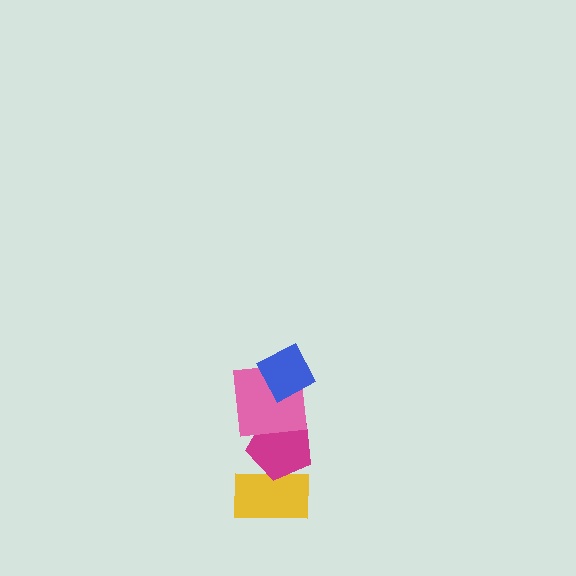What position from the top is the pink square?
The pink square is 2nd from the top.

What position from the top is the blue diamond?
The blue diamond is 1st from the top.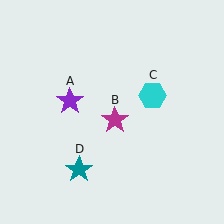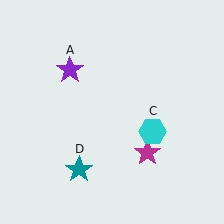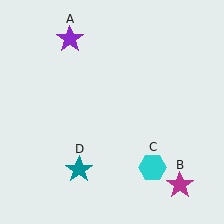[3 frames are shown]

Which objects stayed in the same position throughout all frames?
Teal star (object D) remained stationary.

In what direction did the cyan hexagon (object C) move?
The cyan hexagon (object C) moved down.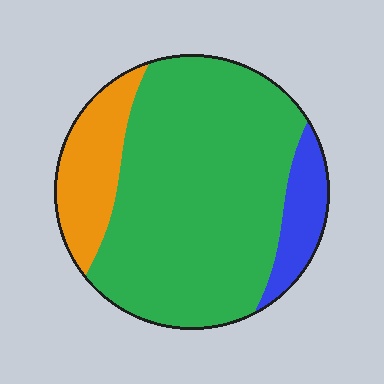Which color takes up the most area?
Green, at roughly 75%.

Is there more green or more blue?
Green.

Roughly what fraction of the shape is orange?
Orange takes up about one sixth (1/6) of the shape.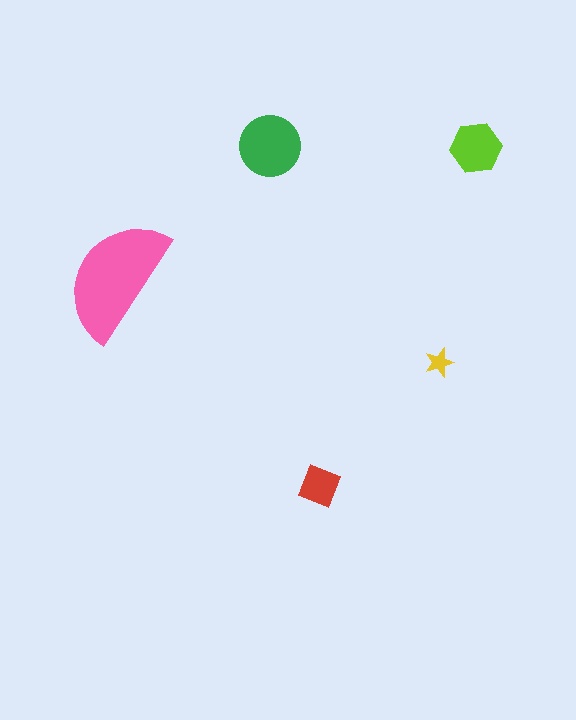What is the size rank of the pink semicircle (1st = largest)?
1st.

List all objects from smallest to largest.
The yellow star, the red diamond, the lime hexagon, the green circle, the pink semicircle.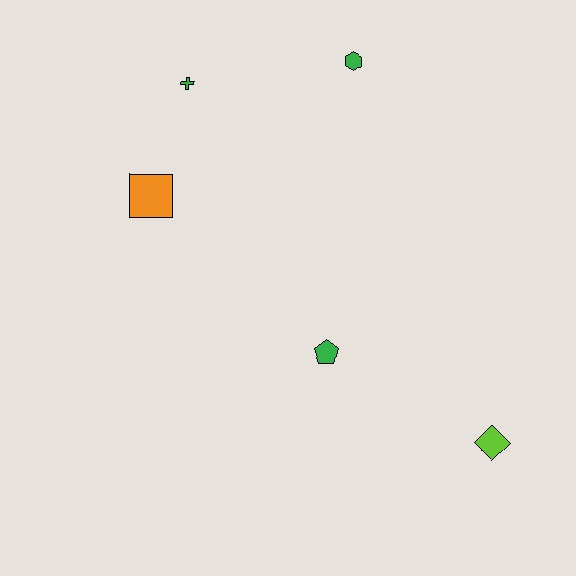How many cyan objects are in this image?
There are no cyan objects.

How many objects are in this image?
There are 5 objects.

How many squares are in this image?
There is 1 square.